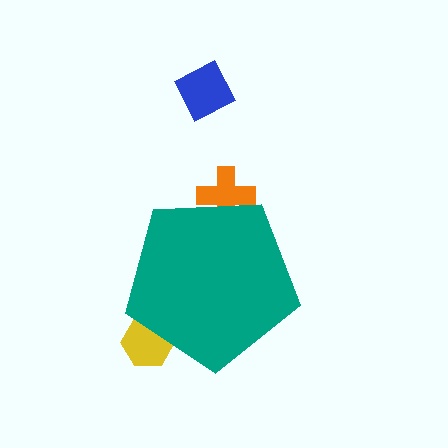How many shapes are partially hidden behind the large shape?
2 shapes are partially hidden.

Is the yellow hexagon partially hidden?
Yes, the yellow hexagon is partially hidden behind the teal pentagon.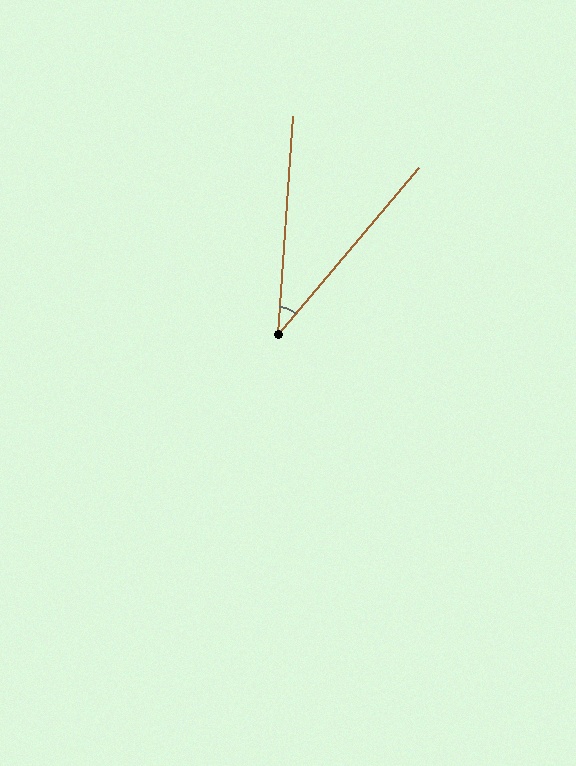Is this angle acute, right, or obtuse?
It is acute.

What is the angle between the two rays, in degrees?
Approximately 36 degrees.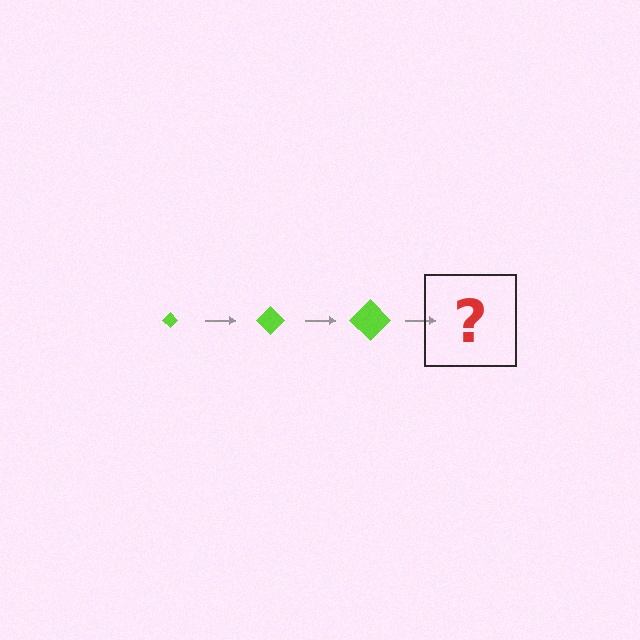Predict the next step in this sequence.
The next step is a lime diamond, larger than the previous one.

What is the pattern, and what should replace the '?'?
The pattern is that the diamond gets progressively larger each step. The '?' should be a lime diamond, larger than the previous one.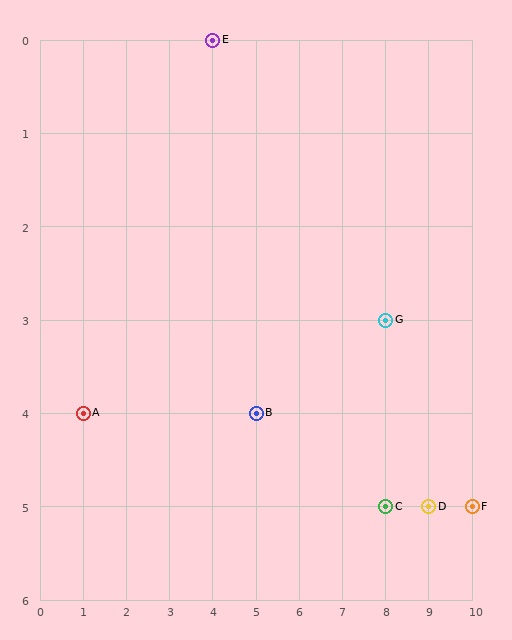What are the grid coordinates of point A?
Point A is at grid coordinates (1, 4).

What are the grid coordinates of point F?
Point F is at grid coordinates (10, 5).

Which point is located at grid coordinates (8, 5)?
Point C is at (8, 5).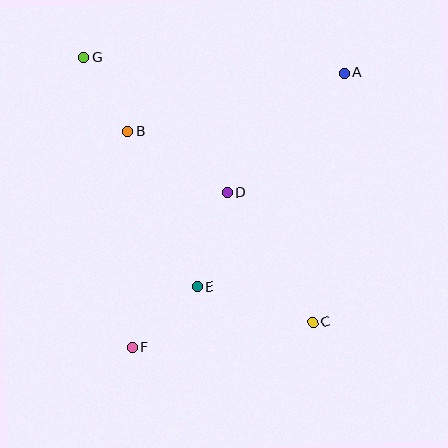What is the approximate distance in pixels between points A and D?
The distance between A and D is approximately 167 pixels.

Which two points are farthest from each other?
Points C and G are farthest from each other.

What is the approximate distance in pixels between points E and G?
The distance between E and G is approximately 256 pixels.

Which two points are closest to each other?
Points B and G are closest to each other.